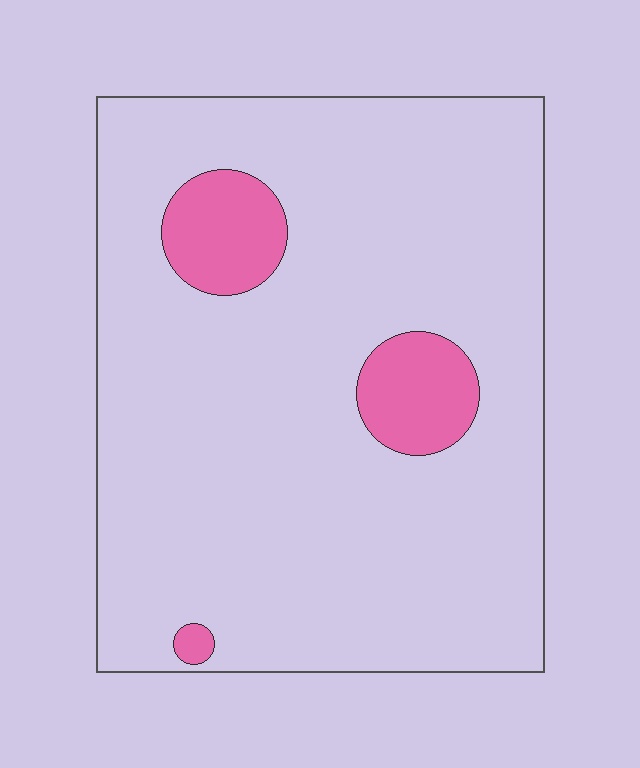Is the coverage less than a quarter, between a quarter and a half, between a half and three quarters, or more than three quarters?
Less than a quarter.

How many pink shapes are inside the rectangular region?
3.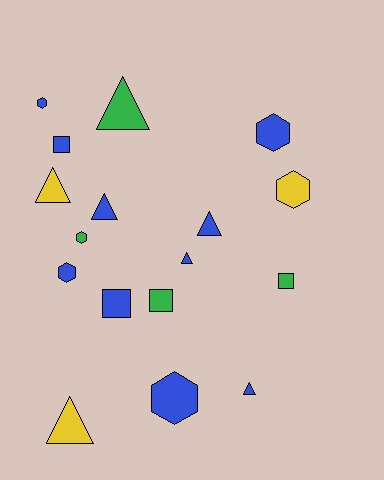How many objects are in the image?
There are 17 objects.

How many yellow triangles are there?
There are 2 yellow triangles.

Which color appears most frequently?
Blue, with 10 objects.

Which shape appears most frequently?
Triangle, with 7 objects.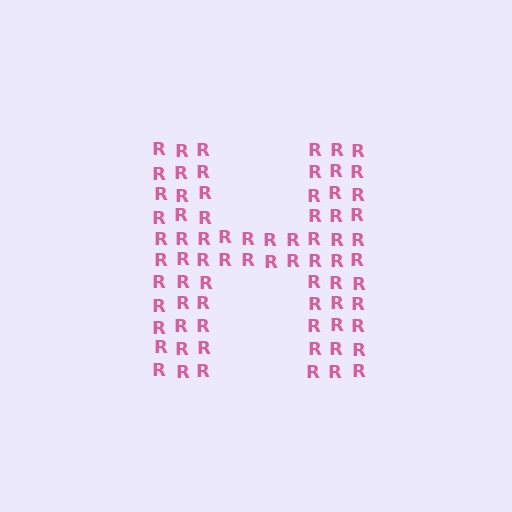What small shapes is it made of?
It is made of small letter R's.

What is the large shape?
The large shape is the letter H.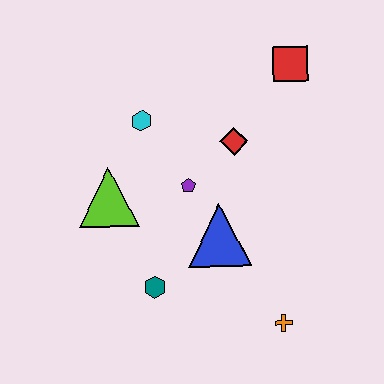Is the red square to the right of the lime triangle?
Yes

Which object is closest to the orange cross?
The blue triangle is closest to the orange cross.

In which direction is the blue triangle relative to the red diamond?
The blue triangle is below the red diamond.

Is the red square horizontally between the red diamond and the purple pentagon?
No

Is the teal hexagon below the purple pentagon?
Yes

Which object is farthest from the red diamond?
The orange cross is farthest from the red diamond.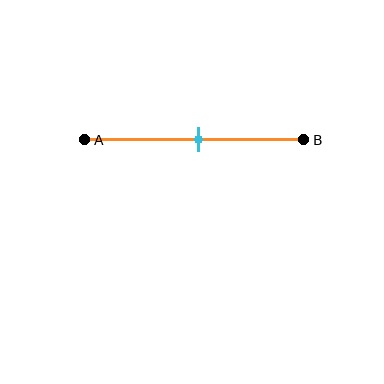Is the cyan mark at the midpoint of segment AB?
Yes, the mark is approximately at the midpoint.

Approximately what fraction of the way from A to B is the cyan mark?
The cyan mark is approximately 50% of the way from A to B.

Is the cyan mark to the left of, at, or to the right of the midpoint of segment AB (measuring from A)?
The cyan mark is approximately at the midpoint of segment AB.